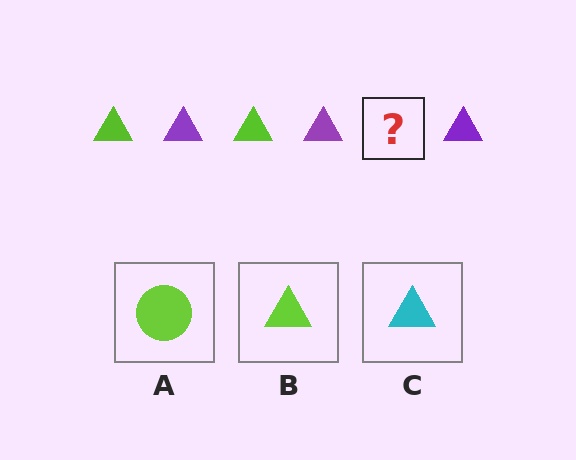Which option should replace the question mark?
Option B.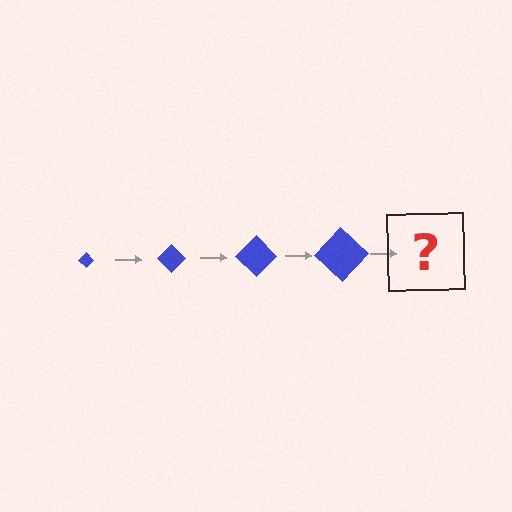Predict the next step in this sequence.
The next step is a blue diamond, larger than the previous one.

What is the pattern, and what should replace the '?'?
The pattern is that the diamond gets progressively larger each step. The '?' should be a blue diamond, larger than the previous one.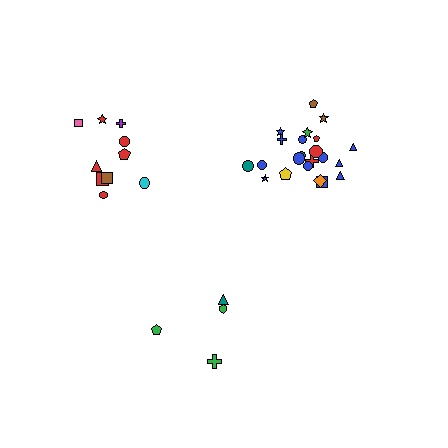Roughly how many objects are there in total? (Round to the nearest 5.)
Roughly 35 objects in total.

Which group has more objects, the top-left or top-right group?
The top-right group.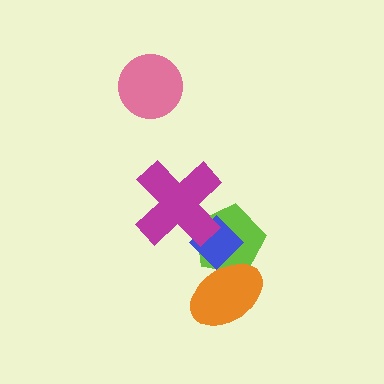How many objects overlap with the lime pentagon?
3 objects overlap with the lime pentagon.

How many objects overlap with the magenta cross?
2 objects overlap with the magenta cross.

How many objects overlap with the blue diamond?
3 objects overlap with the blue diamond.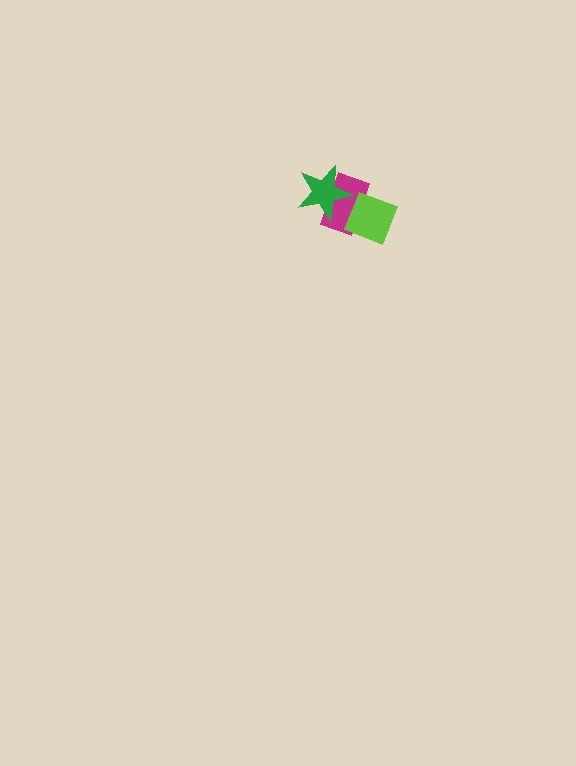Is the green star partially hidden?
No, no other shape covers it.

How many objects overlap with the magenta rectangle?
2 objects overlap with the magenta rectangle.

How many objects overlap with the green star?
1 object overlaps with the green star.